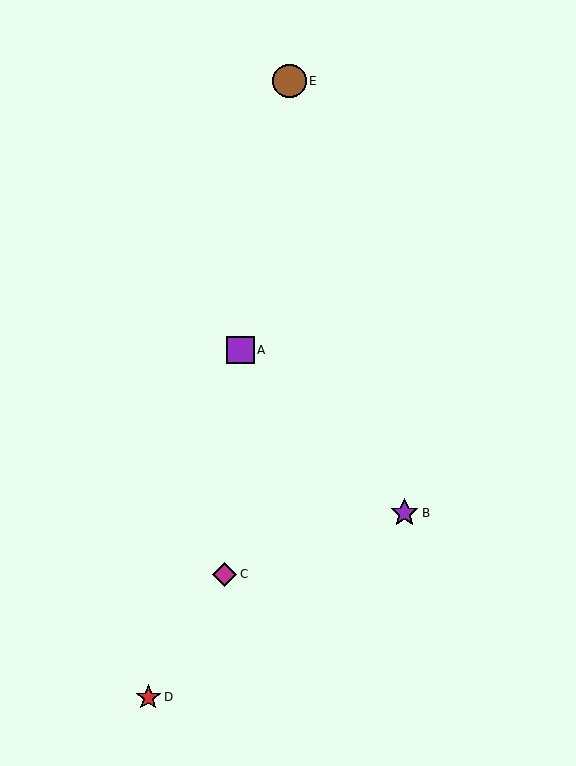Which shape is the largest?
The brown circle (labeled E) is the largest.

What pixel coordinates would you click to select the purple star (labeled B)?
Click at (404, 513) to select the purple star B.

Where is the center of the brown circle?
The center of the brown circle is at (290, 81).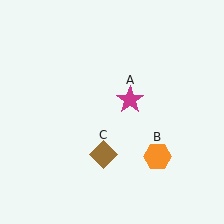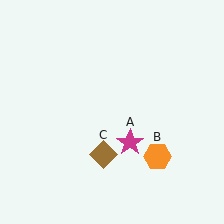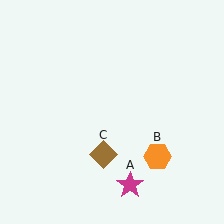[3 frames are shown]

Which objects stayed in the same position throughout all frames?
Orange hexagon (object B) and brown diamond (object C) remained stationary.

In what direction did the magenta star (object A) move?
The magenta star (object A) moved down.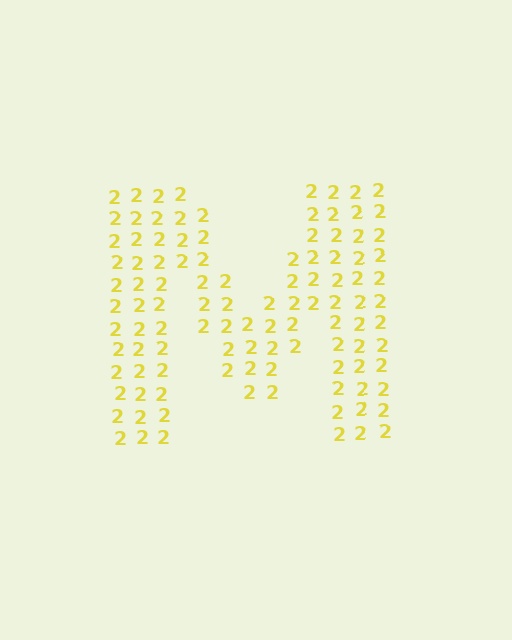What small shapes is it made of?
It is made of small digit 2's.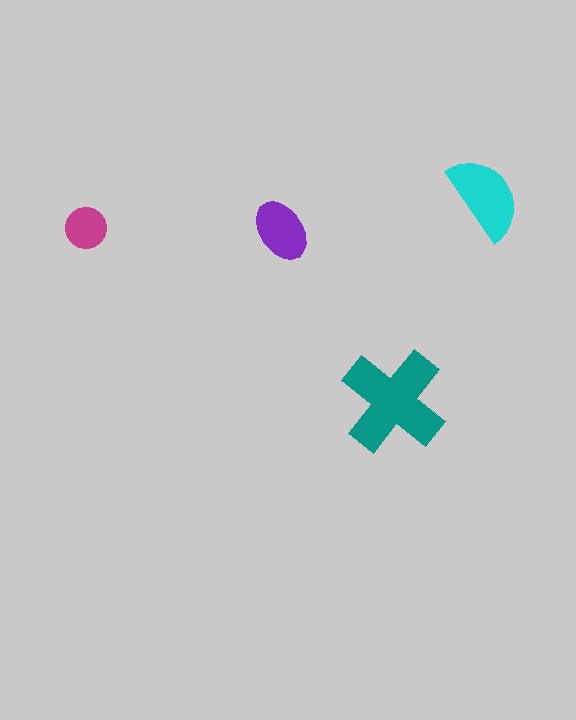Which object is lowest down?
The teal cross is bottommost.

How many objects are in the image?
There are 4 objects in the image.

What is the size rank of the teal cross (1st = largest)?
1st.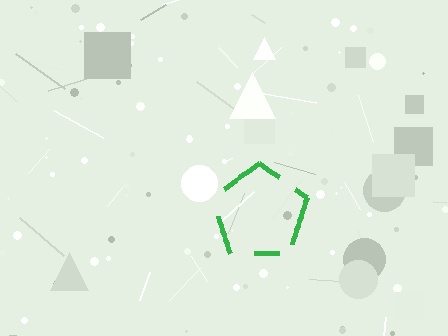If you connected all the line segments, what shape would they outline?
They would outline a pentagon.